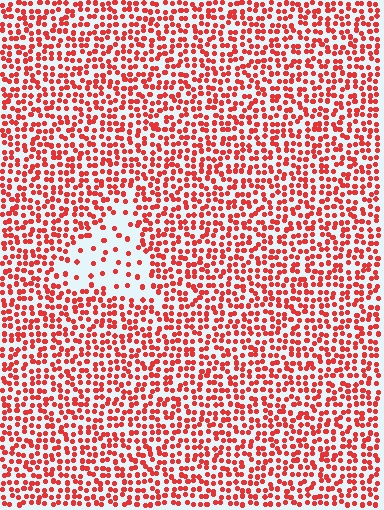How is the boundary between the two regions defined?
The boundary is defined by a change in element density (approximately 3.0x ratio). All elements are the same color, size, and shape.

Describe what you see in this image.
The image contains small red elements arranged at two different densities. A triangle-shaped region is visible where the elements are less densely packed than the surrounding area.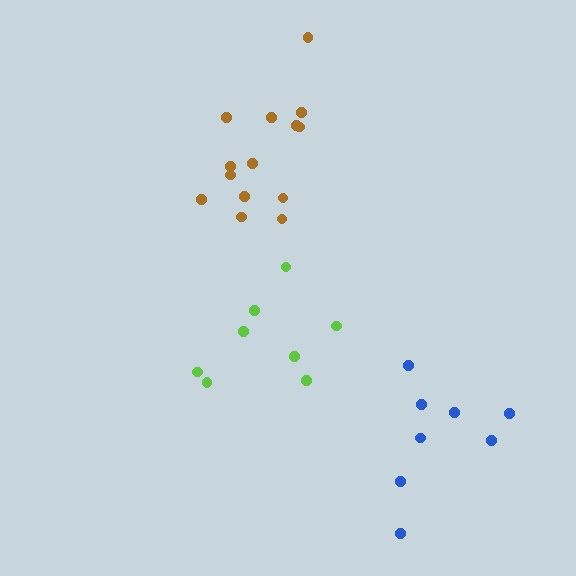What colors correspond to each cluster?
The clusters are colored: brown, blue, lime.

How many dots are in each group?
Group 1: 14 dots, Group 2: 8 dots, Group 3: 8 dots (30 total).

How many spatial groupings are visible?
There are 3 spatial groupings.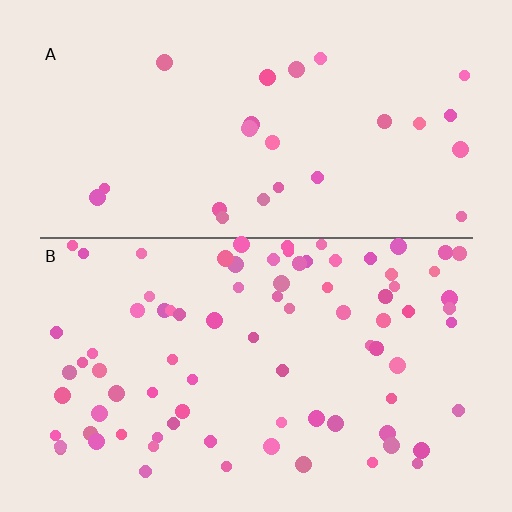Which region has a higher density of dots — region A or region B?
B (the bottom).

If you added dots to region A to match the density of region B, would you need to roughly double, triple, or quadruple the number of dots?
Approximately triple.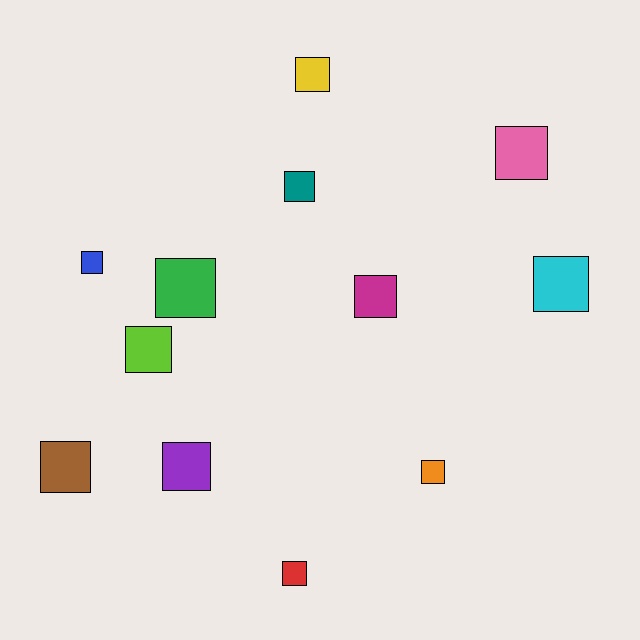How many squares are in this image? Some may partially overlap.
There are 12 squares.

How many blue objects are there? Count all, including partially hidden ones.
There is 1 blue object.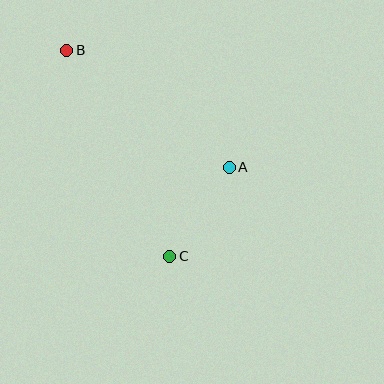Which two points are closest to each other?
Points A and C are closest to each other.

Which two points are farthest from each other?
Points B and C are farthest from each other.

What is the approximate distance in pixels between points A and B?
The distance between A and B is approximately 200 pixels.